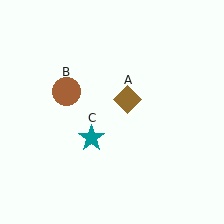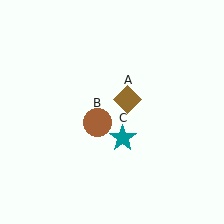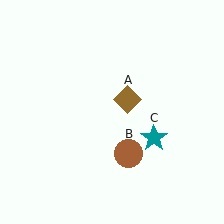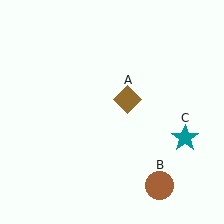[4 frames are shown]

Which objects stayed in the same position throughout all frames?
Brown diamond (object A) remained stationary.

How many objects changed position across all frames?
2 objects changed position: brown circle (object B), teal star (object C).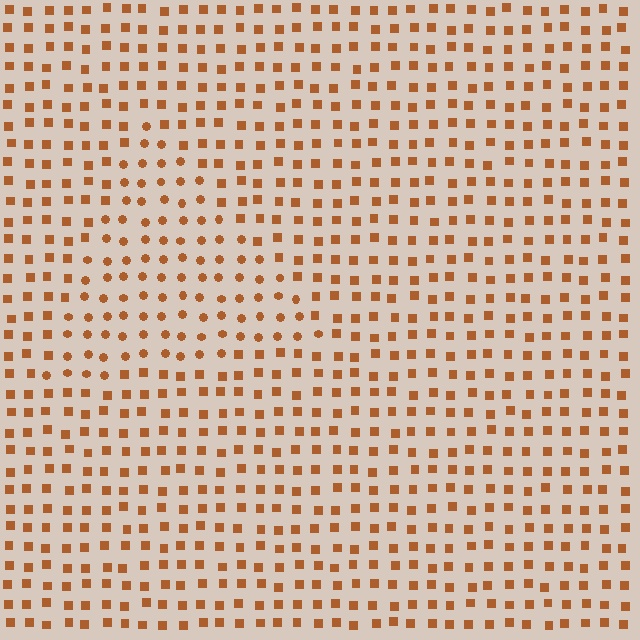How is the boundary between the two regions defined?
The boundary is defined by a change in element shape: circles inside vs. squares outside. All elements share the same color and spacing.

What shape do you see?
I see a triangle.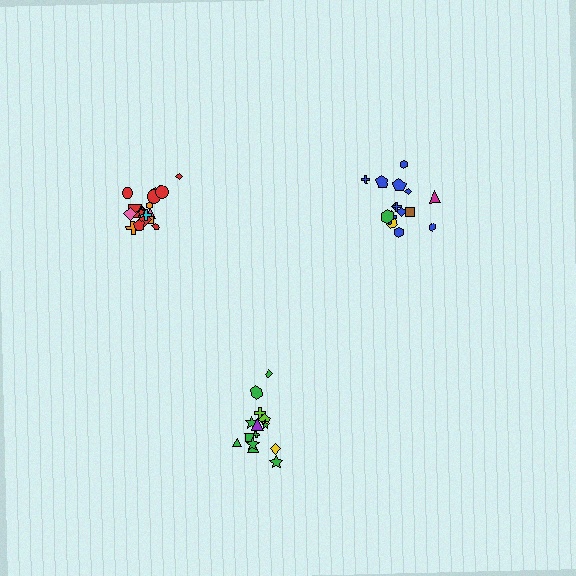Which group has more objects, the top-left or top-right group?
The top-left group.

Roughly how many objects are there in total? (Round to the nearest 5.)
Roughly 50 objects in total.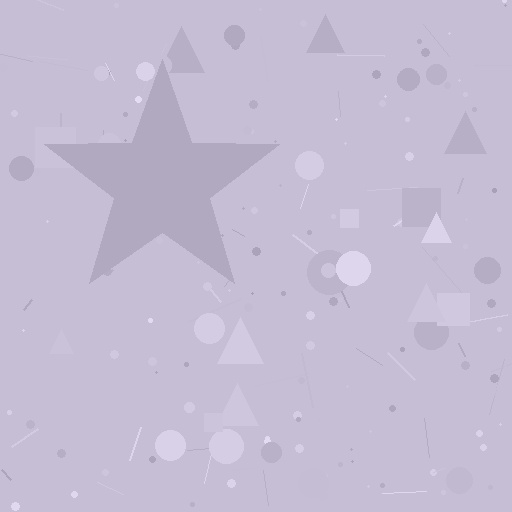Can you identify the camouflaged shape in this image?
The camouflaged shape is a star.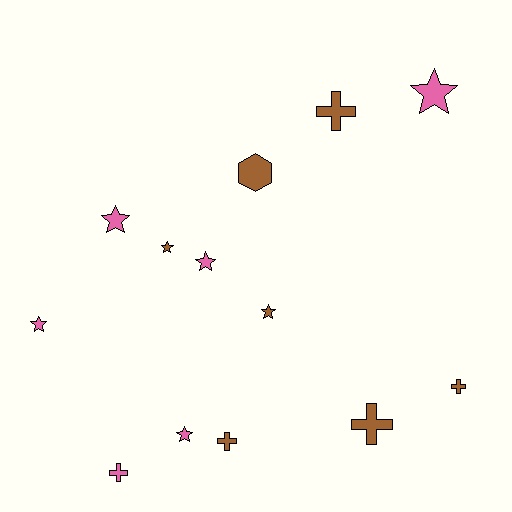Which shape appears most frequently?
Star, with 7 objects.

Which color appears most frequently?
Brown, with 7 objects.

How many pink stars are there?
There are 5 pink stars.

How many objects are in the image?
There are 13 objects.